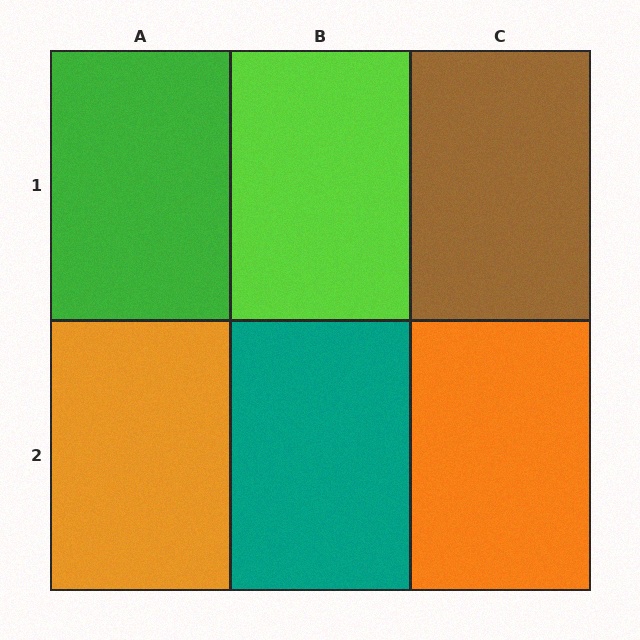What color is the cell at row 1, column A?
Green.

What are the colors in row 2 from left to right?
Orange, teal, orange.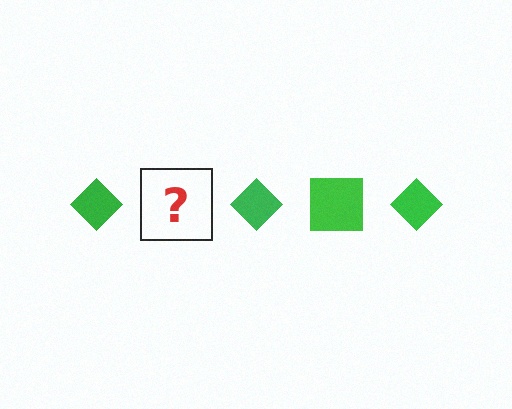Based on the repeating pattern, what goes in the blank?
The blank should be a green square.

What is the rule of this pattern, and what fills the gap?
The rule is that the pattern cycles through diamond, square shapes in green. The gap should be filled with a green square.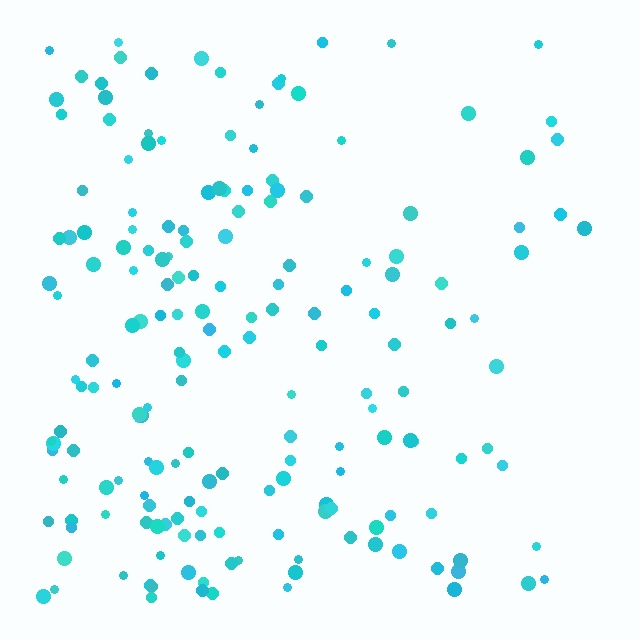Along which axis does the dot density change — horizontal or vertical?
Horizontal.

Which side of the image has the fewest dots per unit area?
The right.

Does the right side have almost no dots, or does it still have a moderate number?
Still a moderate number, just noticeably fewer than the left.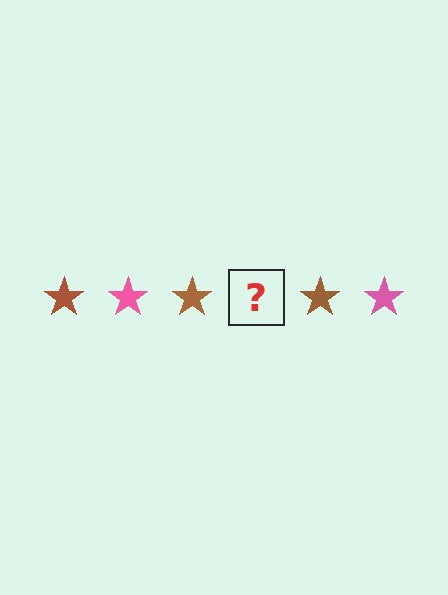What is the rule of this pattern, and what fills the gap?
The rule is that the pattern cycles through brown, pink stars. The gap should be filled with a pink star.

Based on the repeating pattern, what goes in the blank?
The blank should be a pink star.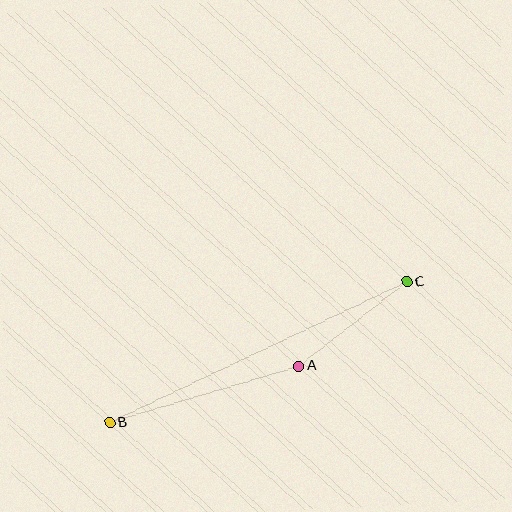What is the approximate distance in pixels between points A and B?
The distance between A and B is approximately 197 pixels.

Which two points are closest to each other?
Points A and C are closest to each other.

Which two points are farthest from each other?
Points B and C are farthest from each other.